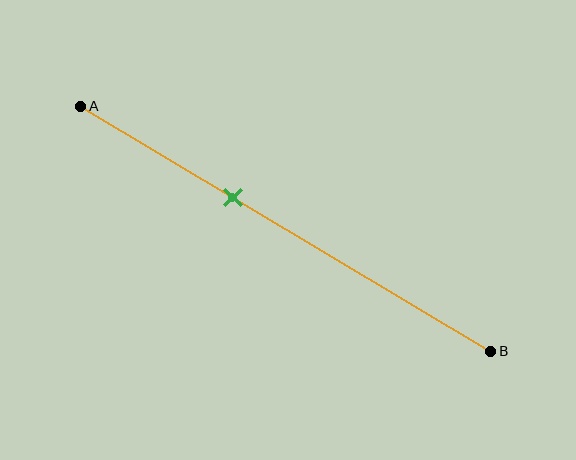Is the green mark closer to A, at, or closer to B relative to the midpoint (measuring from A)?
The green mark is closer to point A than the midpoint of segment AB.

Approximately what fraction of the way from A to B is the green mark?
The green mark is approximately 35% of the way from A to B.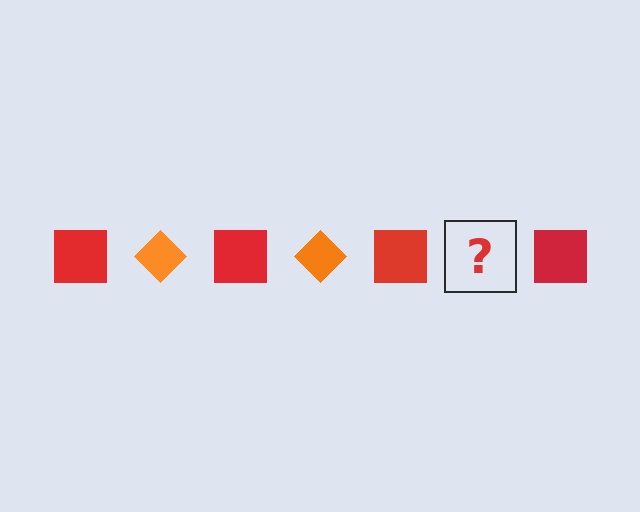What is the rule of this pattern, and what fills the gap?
The rule is that the pattern alternates between red square and orange diamond. The gap should be filled with an orange diamond.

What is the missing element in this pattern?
The missing element is an orange diamond.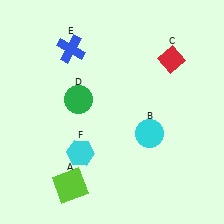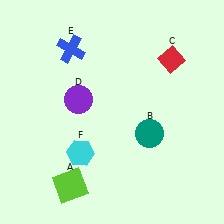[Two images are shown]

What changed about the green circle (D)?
In Image 1, D is green. In Image 2, it changed to purple.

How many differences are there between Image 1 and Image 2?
There are 2 differences between the two images.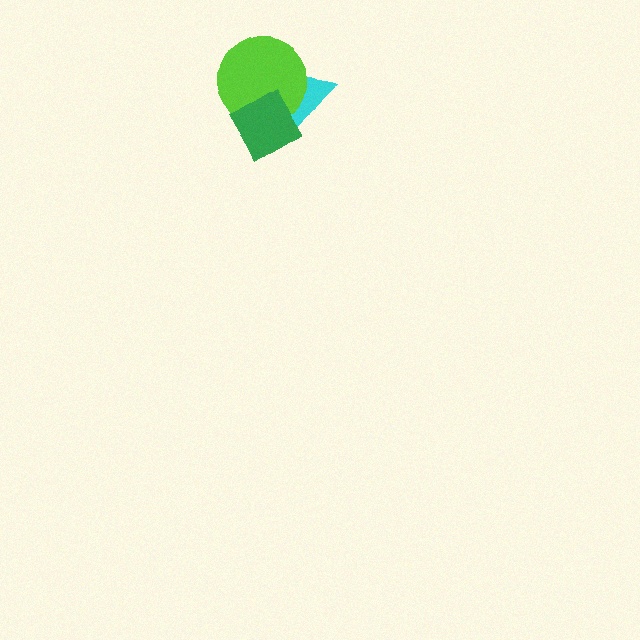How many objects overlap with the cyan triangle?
2 objects overlap with the cyan triangle.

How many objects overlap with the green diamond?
2 objects overlap with the green diamond.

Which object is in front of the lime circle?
The green diamond is in front of the lime circle.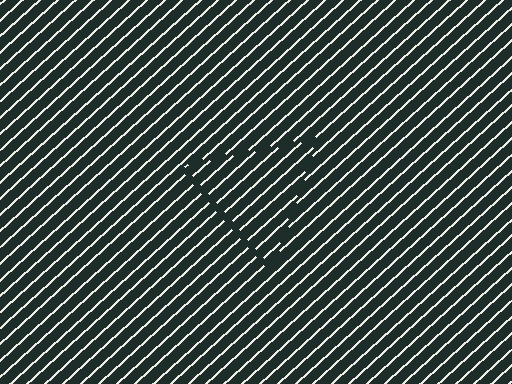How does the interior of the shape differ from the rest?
The interior of the shape contains the same grating, shifted by half a period — the contour is defined by the phase discontinuity where line-ends from the inner and outer gratings abut.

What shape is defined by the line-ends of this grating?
An illusory triangle. The interior of the shape contains the same grating, shifted by half a period — the contour is defined by the phase discontinuity where line-ends from the inner and outer gratings abut.